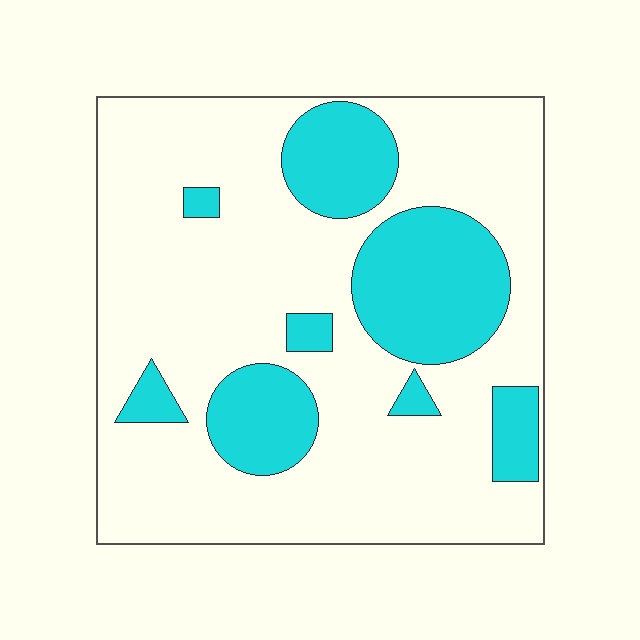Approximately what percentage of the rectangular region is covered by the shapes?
Approximately 25%.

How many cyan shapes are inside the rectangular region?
8.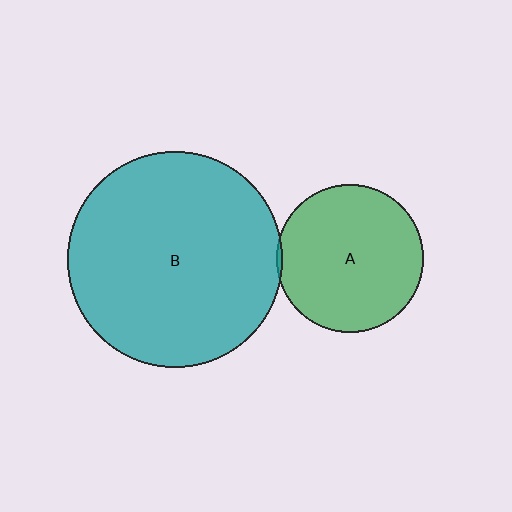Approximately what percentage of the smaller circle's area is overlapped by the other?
Approximately 5%.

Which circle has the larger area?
Circle B (teal).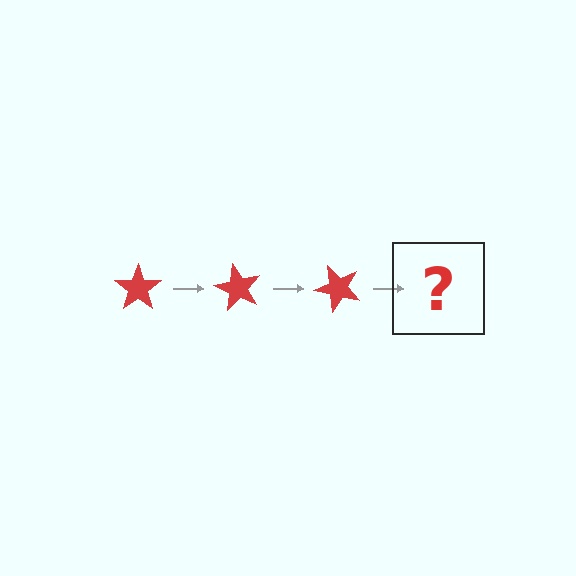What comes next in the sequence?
The next element should be a red star rotated 180 degrees.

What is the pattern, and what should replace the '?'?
The pattern is that the star rotates 60 degrees each step. The '?' should be a red star rotated 180 degrees.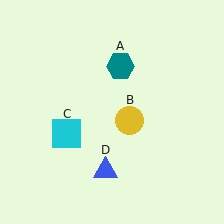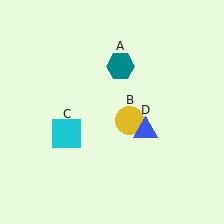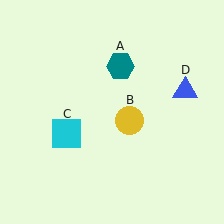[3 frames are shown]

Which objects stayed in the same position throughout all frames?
Teal hexagon (object A) and yellow circle (object B) and cyan square (object C) remained stationary.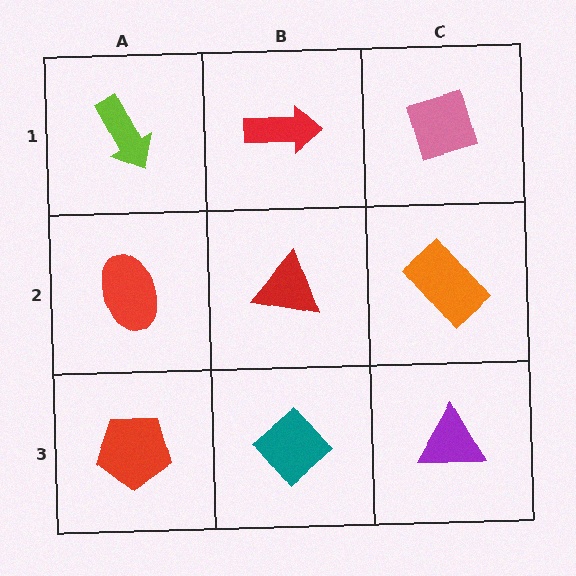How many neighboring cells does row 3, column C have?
2.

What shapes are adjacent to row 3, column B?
A red triangle (row 2, column B), a red pentagon (row 3, column A), a purple triangle (row 3, column C).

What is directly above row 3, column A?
A red ellipse.